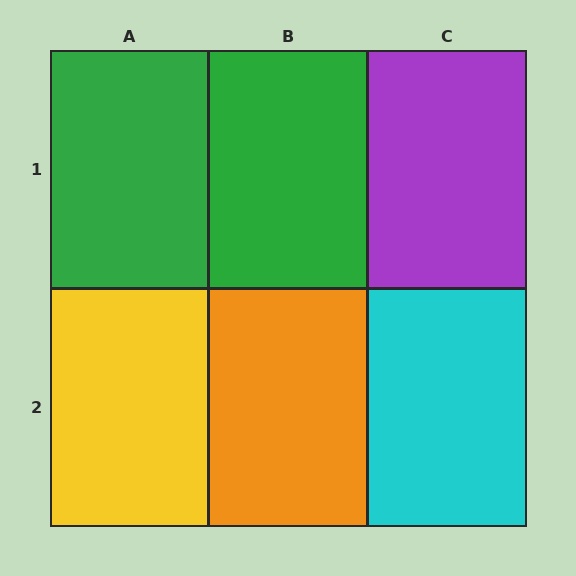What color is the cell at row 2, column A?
Yellow.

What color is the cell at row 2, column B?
Orange.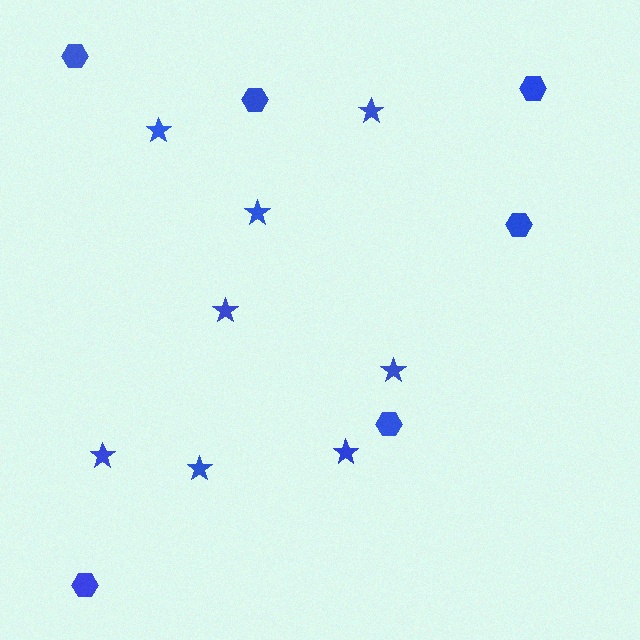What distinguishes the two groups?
There are 2 groups: one group of stars (8) and one group of hexagons (6).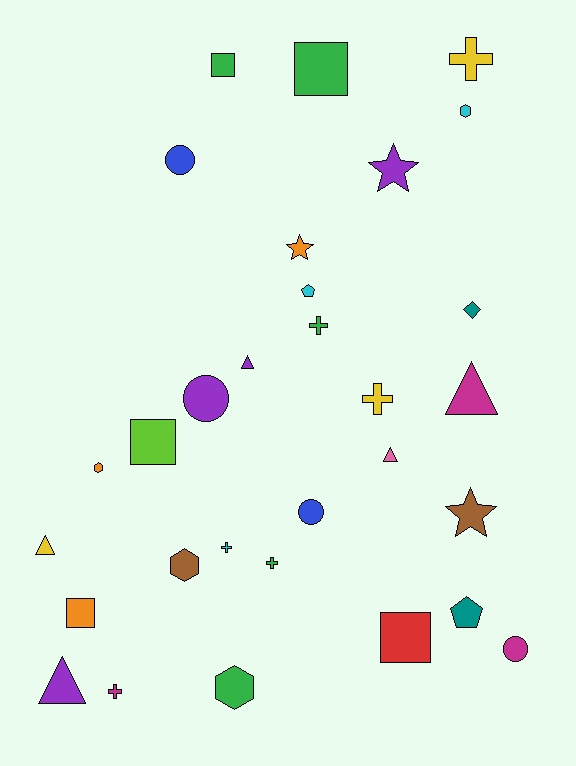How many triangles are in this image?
There are 5 triangles.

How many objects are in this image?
There are 30 objects.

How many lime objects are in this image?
There is 1 lime object.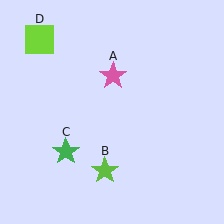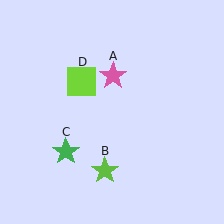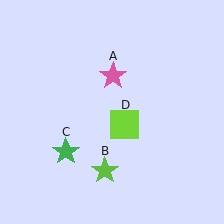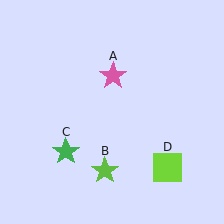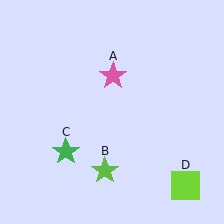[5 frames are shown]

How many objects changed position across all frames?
1 object changed position: lime square (object D).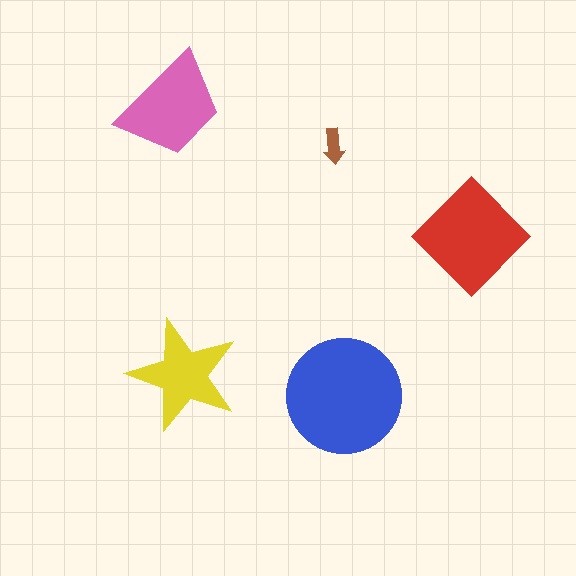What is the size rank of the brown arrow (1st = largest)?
5th.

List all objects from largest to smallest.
The blue circle, the red diamond, the pink trapezoid, the yellow star, the brown arrow.